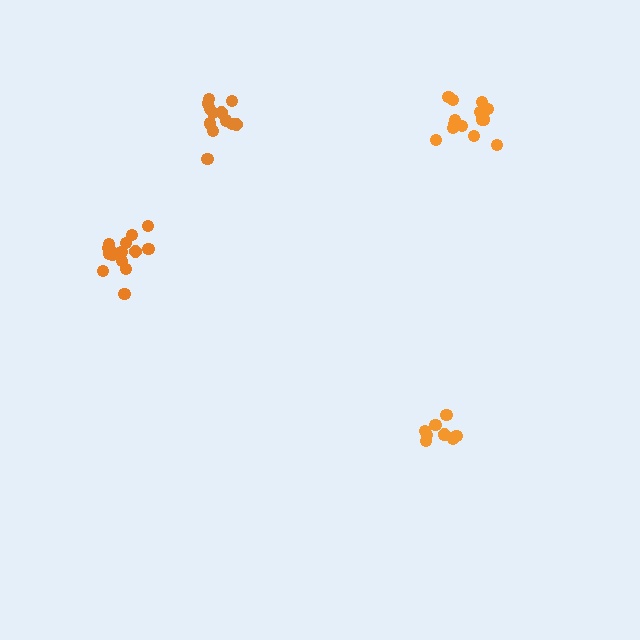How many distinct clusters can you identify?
There are 4 distinct clusters.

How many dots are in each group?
Group 1: 9 dots, Group 2: 13 dots, Group 3: 15 dots, Group 4: 15 dots (52 total).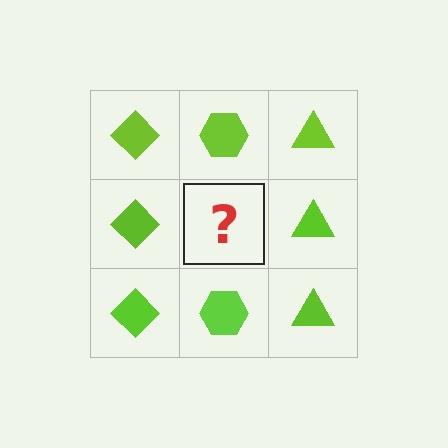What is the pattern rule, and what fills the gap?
The rule is that each column has a consistent shape. The gap should be filled with a lime hexagon.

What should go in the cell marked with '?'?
The missing cell should contain a lime hexagon.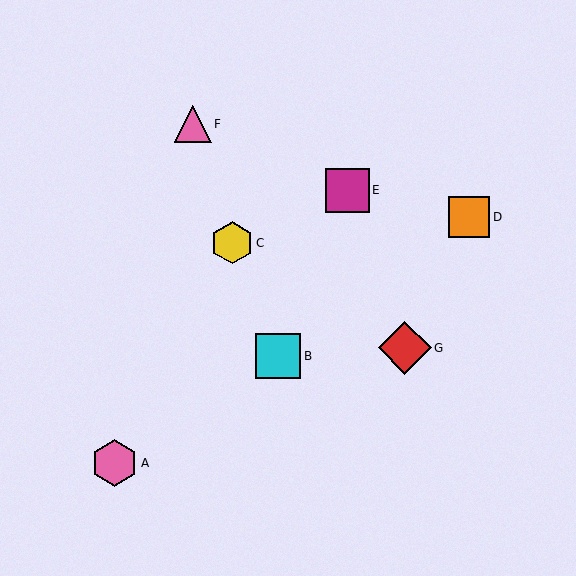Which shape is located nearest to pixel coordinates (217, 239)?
The yellow hexagon (labeled C) at (232, 243) is nearest to that location.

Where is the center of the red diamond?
The center of the red diamond is at (405, 348).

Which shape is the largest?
The red diamond (labeled G) is the largest.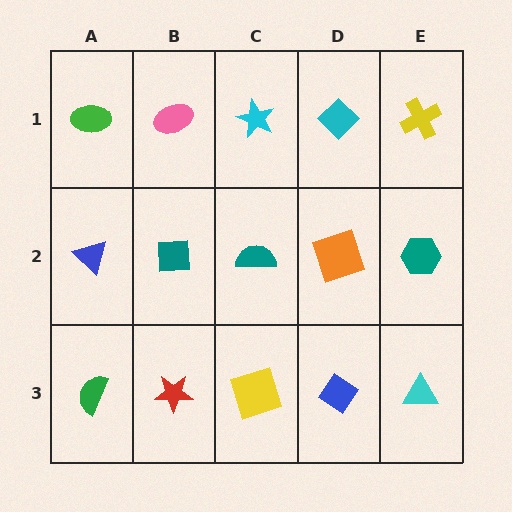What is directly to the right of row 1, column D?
A yellow cross.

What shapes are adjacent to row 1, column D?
An orange square (row 2, column D), a cyan star (row 1, column C), a yellow cross (row 1, column E).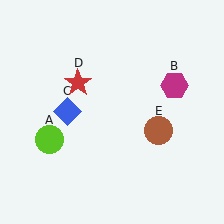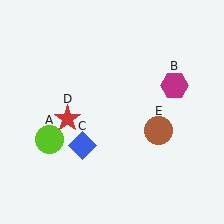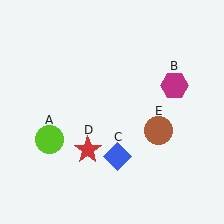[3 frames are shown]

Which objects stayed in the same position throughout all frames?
Lime circle (object A) and magenta hexagon (object B) and brown circle (object E) remained stationary.